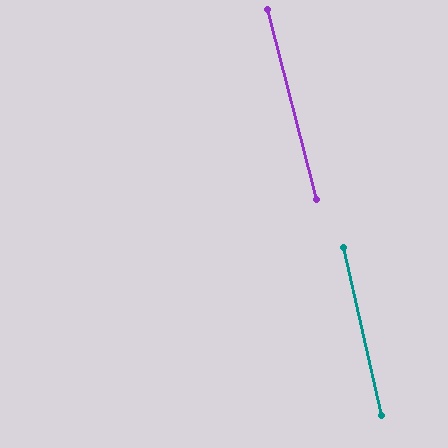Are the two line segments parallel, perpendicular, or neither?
Parallel — their directions differ by only 1.3°.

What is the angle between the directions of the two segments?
Approximately 1 degree.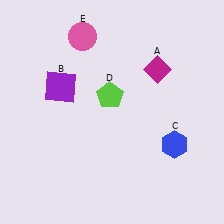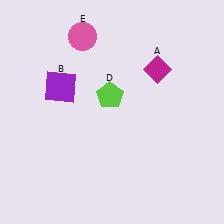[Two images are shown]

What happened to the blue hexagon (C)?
The blue hexagon (C) was removed in Image 2. It was in the bottom-right area of Image 1.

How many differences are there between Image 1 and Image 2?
There is 1 difference between the two images.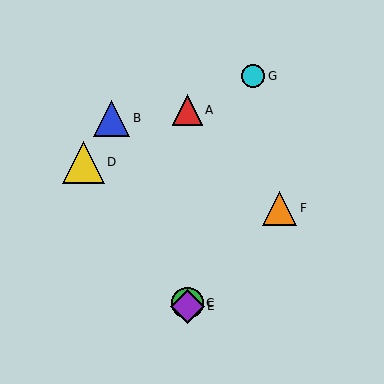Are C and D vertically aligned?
No, C is at x≈187 and D is at x≈83.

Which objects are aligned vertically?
Objects A, C, E are aligned vertically.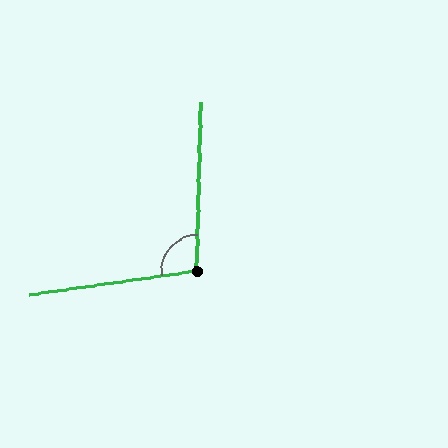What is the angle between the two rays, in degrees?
Approximately 99 degrees.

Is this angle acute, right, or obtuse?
It is obtuse.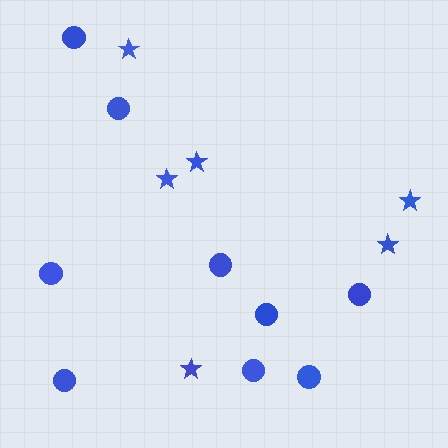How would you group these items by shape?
There are 2 groups: one group of stars (6) and one group of circles (9).